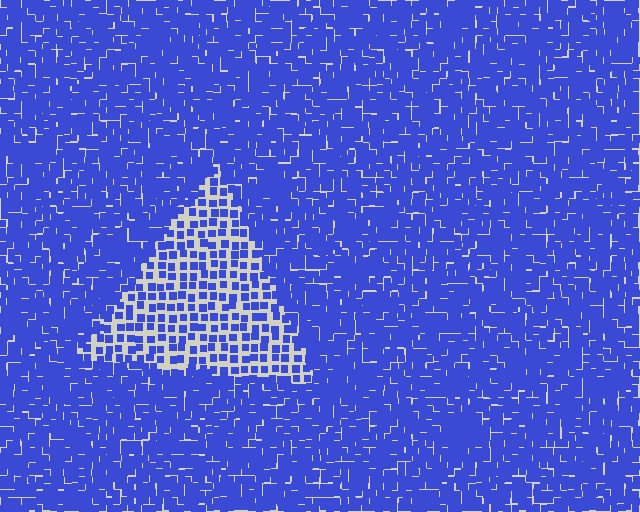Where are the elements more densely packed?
The elements are more densely packed outside the triangle boundary.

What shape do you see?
I see a triangle.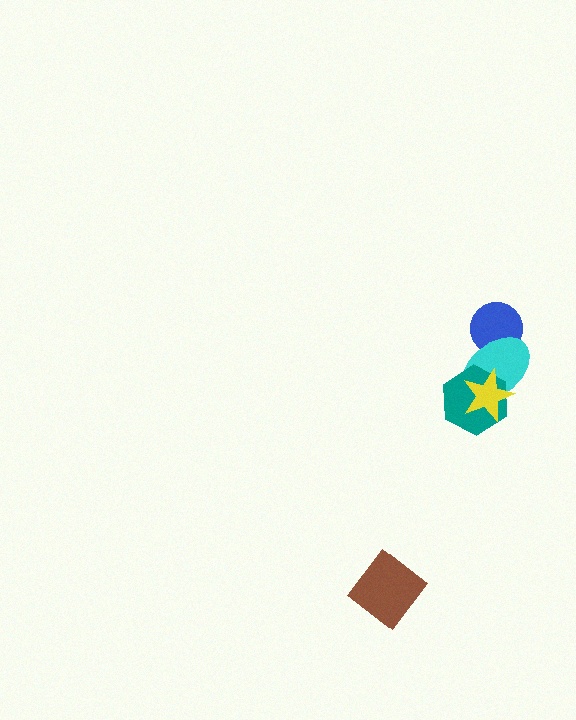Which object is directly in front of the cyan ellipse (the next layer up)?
The teal hexagon is directly in front of the cyan ellipse.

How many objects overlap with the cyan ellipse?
3 objects overlap with the cyan ellipse.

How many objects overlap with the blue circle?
1 object overlaps with the blue circle.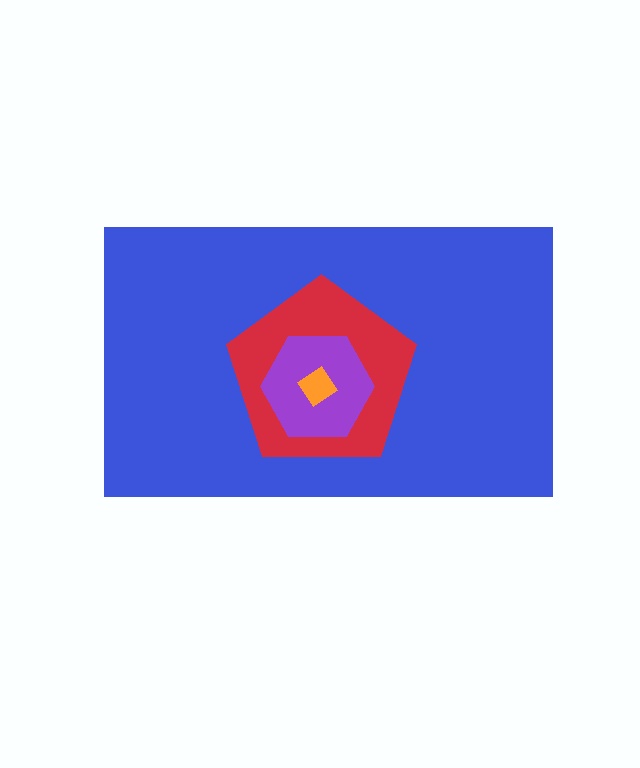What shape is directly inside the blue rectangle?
The red pentagon.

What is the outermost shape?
The blue rectangle.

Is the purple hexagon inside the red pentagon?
Yes.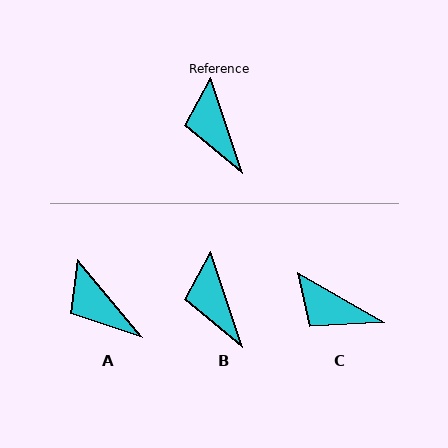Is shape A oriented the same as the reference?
No, it is off by about 21 degrees.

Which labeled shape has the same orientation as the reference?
B.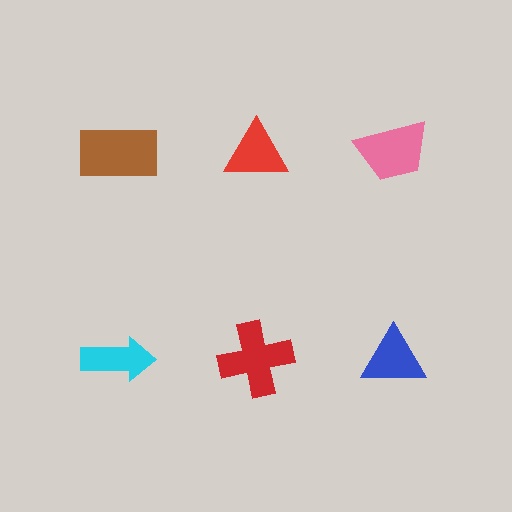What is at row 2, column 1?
A cyan arrow.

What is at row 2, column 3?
A blue triangle.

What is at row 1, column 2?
A red triangle.